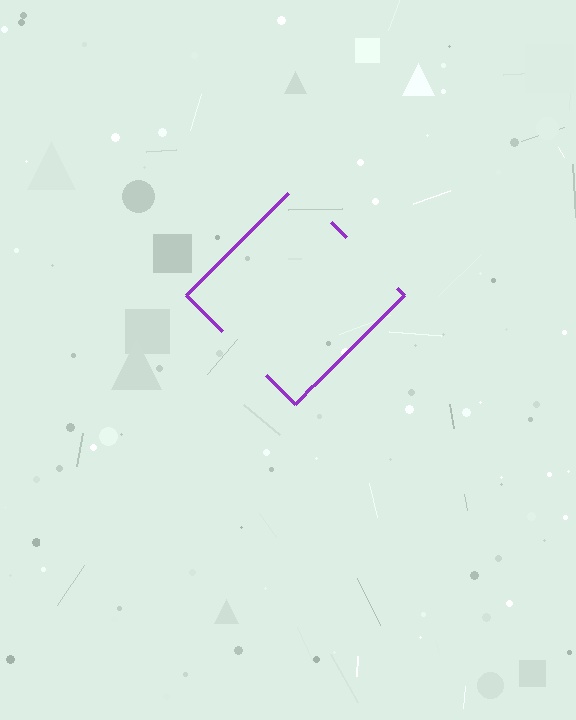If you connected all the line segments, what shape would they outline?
They would outline a diamond.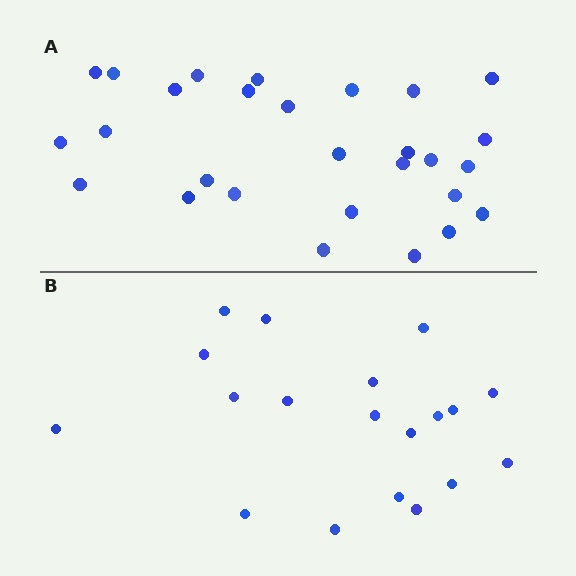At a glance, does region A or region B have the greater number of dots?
Region A (the top region) has more dots.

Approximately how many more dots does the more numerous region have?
Region A has roughly 8 or so more dots than region B.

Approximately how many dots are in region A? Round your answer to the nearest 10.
About 30 dots. (The exact count is 28, which rounds to 30.)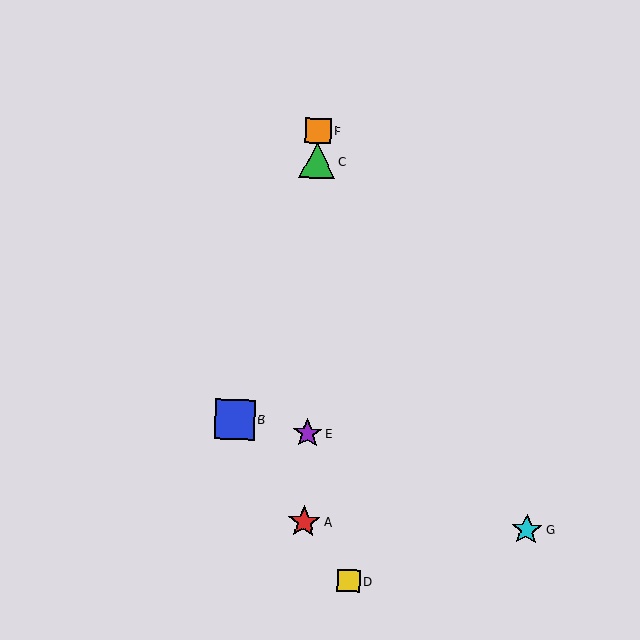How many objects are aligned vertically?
4 objects (A, C, E, F) are aligned vertically.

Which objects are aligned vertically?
Objects A, C, E, F are aligned vertically.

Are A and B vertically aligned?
No, A is at x≈304 and B is at x≈235.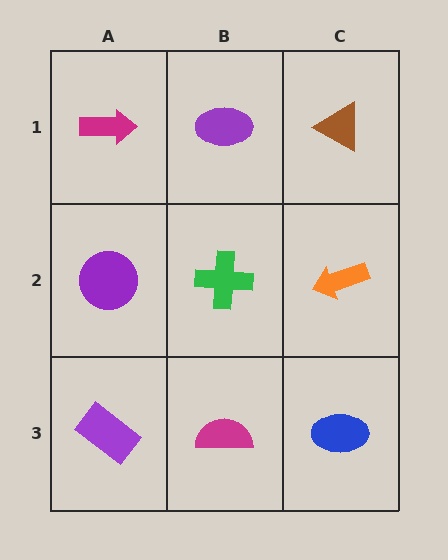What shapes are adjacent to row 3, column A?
A purple circle (row 2, column A), a magenta semicircle (row 3, column B).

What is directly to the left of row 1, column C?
A purple ellipse.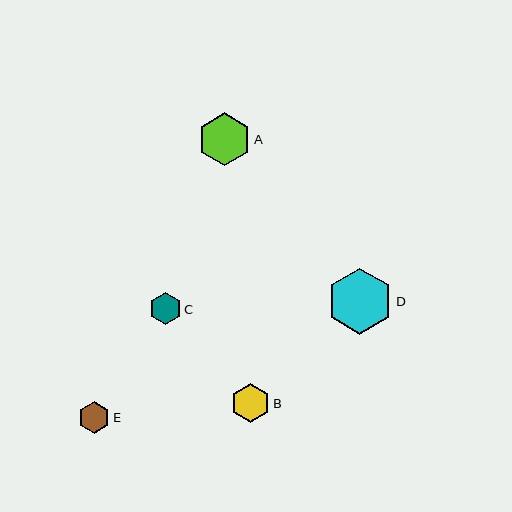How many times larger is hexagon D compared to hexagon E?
Hexagon D is approximately 2.1 times the size of hexagon E.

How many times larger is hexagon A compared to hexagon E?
Hexagon A is approximately 1.7 times the size of hexagon E.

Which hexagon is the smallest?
Hexagon E is the smallest with a size of approximately 32 pixels.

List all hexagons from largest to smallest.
From largest to smallest: D, A, B, C, E.